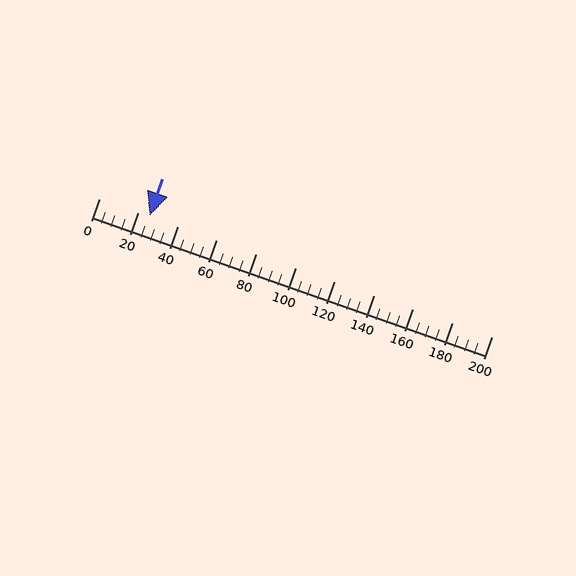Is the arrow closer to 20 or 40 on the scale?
The arrow is closer to 20.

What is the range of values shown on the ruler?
The ruler shows values from 0 to 200.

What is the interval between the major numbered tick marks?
The major tick marks are spaced 20 units apart.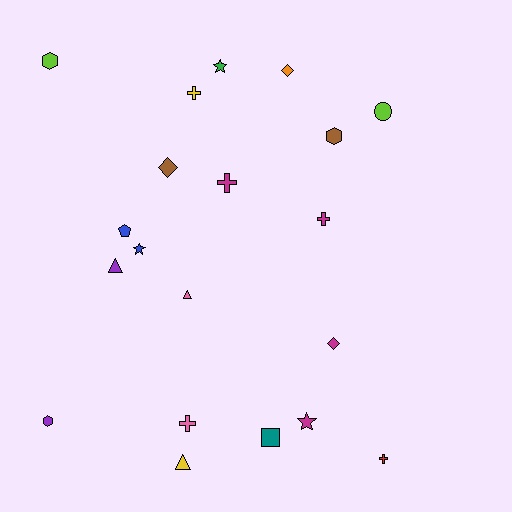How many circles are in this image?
There is 1 circle.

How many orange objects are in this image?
There is 1 orange object.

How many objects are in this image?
There are 20 objects.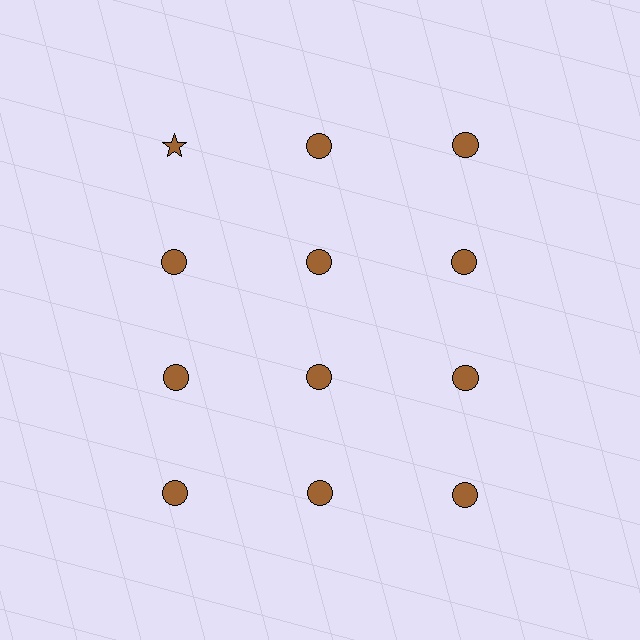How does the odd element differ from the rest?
It has a different shape: star instead of circle.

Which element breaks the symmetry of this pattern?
The brown star in the top row, leftmost column breaks the symmetry. All other shapes are brown circles.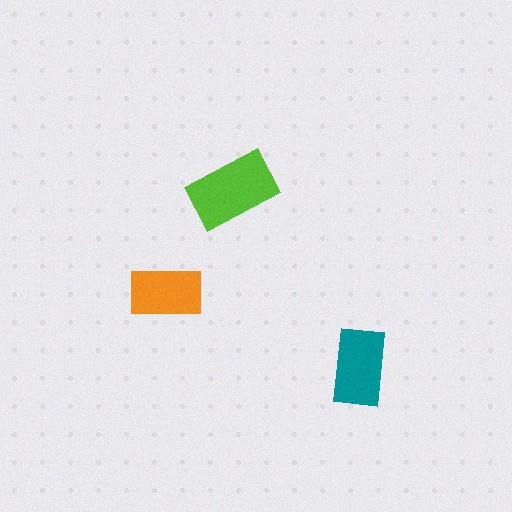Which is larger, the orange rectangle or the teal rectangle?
The teal one.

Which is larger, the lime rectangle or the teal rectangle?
The lime one.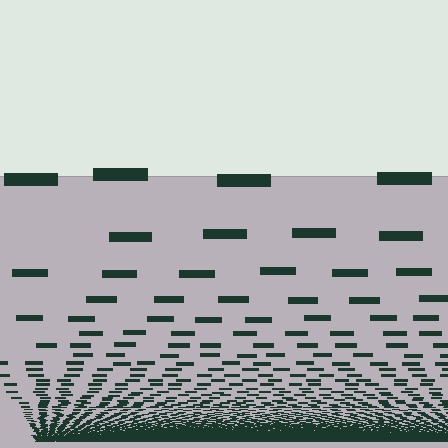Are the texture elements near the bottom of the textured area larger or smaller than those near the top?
Smaller. The gradient is inverted — elements near the bottom are smaller and denser.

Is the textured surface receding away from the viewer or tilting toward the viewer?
The surface appears to tilt toward the viewer. Texture elements get larger and sparser toward the top.